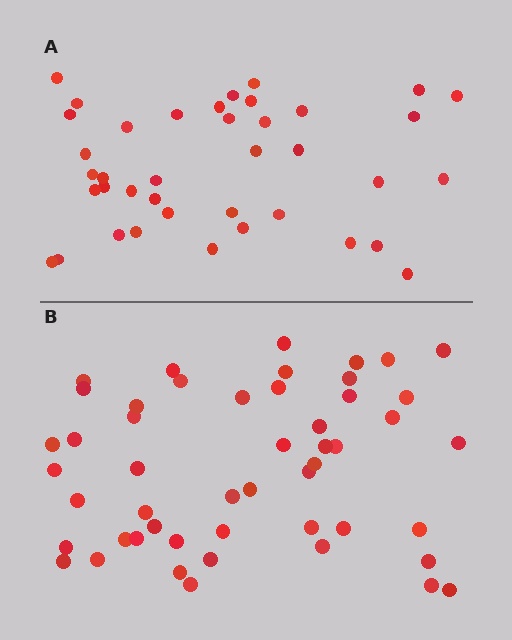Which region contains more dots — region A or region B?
Region B (the bottom region) has more dots.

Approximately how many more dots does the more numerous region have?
Region B has roughly 12 or so more dots than region A.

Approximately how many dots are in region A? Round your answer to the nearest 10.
About 40 dots. (The exact count is 39, which rounds to 40.)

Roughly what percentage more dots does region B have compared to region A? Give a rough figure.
About 30% more.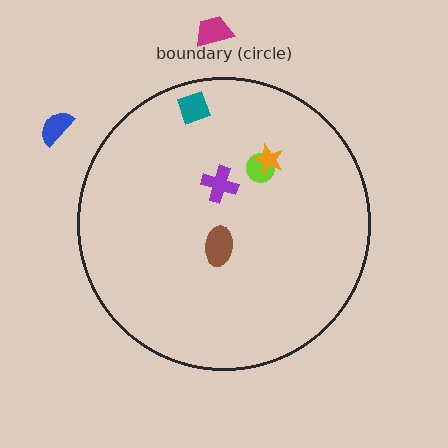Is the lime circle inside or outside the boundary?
Inside.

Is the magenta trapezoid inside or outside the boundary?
Outside.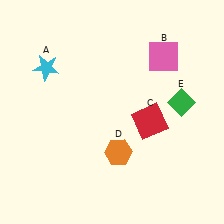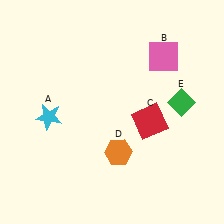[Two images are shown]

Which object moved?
The cyan star (A) moved down.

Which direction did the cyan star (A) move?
The cyan star (A) moved down.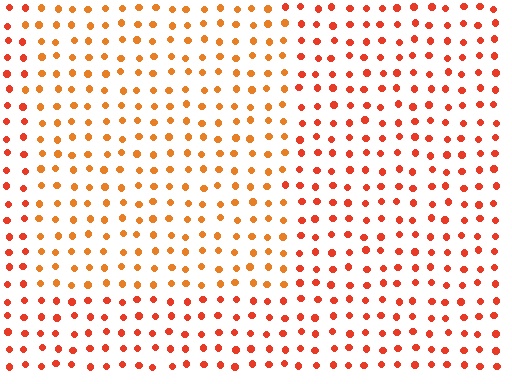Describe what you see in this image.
The image is filled with small red elements in a uniform arrangement. A rectangle-shaped region is visible where the elements are tinted to a slightly different hue, forming a subtle color boundary.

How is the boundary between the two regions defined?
The boundary is defined purely by a slight shift in hue (about 21 degrees). Spacing, size, and orientation are identical on both sides.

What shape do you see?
I see a rectangle.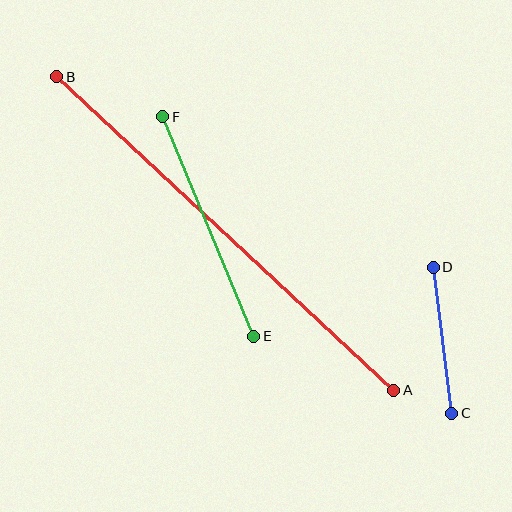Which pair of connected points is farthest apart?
Points A and B are farthest apart.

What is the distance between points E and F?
The distance is approximately 238 pixels.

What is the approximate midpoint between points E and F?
The midpoint is at approximately (208, 226) pixels.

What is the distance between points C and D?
The distance is approximately 147 pixels.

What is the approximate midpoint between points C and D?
The midpoint is at approximately (442, 340) pixels.